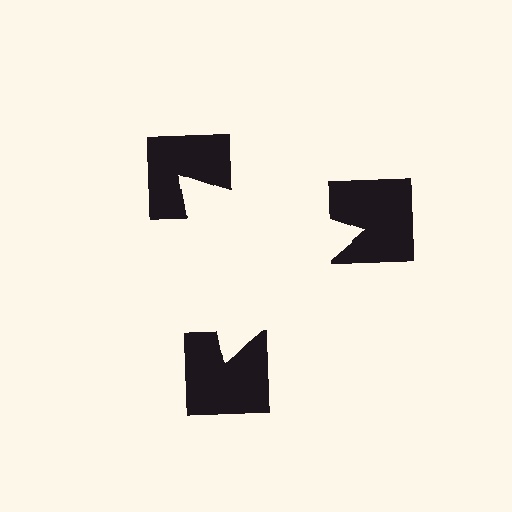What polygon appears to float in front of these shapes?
An illusory triangle — its edges are inferred from the aligned wedge cuts in the notched squares, not physically drawn.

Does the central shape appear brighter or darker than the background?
It typically appears slightly brighter than the background, even though no actual brightness change is drawn.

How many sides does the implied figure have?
3 sides.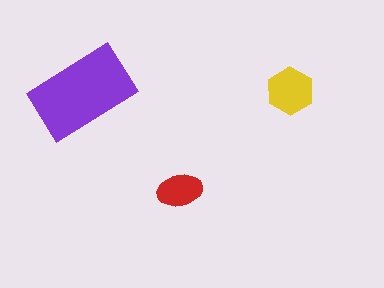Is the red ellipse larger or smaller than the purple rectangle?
Smaller.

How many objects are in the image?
There are 3 objects in the image.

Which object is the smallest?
The red ellipse.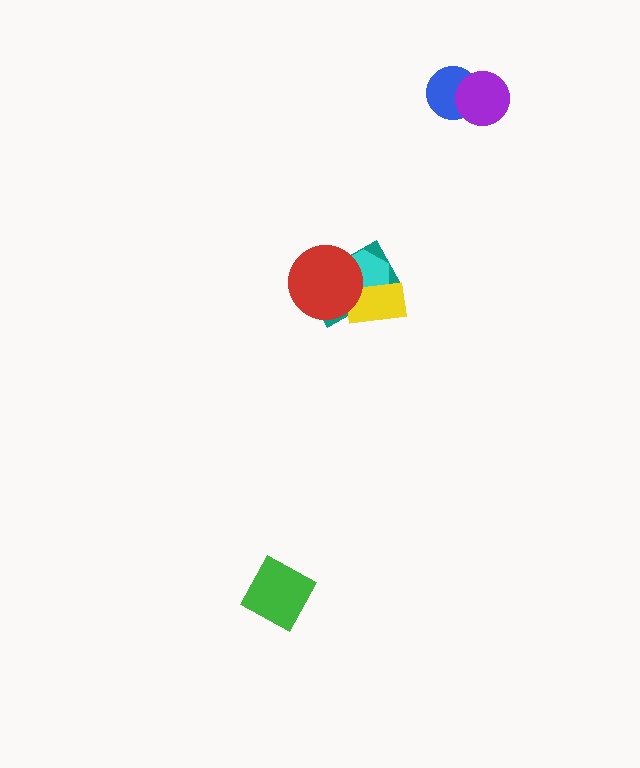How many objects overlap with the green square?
0 objects overlap with the green square.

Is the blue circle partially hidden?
Yes, it is partially covered by another shape.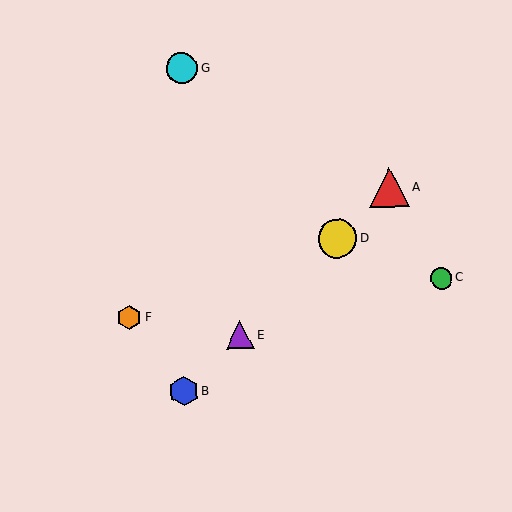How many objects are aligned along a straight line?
4 objects (A, B, D, E) are aligned along a straight line.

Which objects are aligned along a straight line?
Objects A, B, D, E are aligned along a straight line.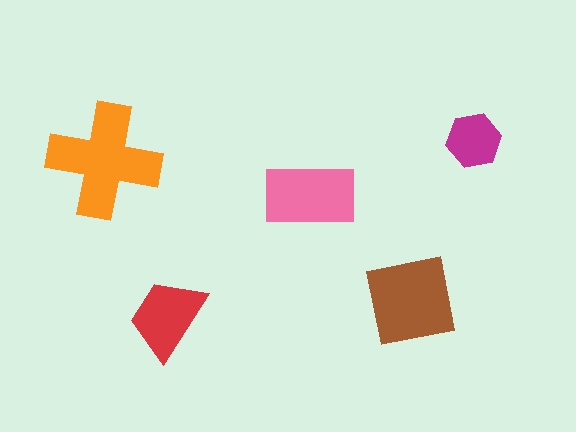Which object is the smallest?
The magenta hexagon.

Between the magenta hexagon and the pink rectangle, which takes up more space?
The pink rectangle.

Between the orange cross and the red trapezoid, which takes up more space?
The orange cross.